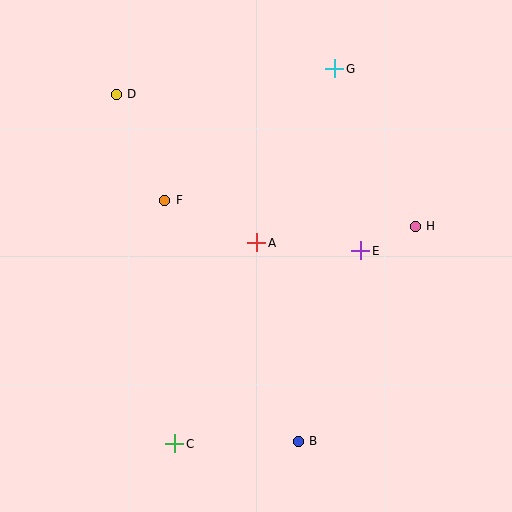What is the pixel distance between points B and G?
The distance between B and G is 374 pixels.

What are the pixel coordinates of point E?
Point E is at (361, 251).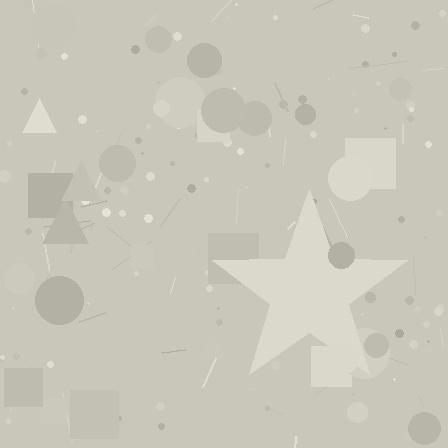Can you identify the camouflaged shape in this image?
The camouflaged shape is a star.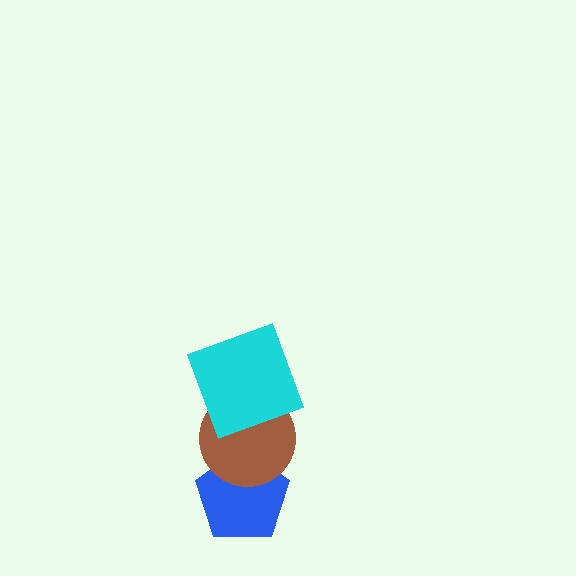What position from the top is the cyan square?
The cyan square is 1st from the top.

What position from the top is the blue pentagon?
The blue pentagon is 3rd from the top.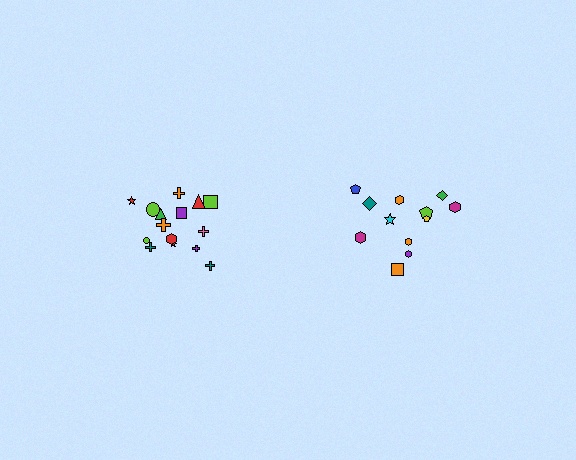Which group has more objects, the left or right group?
The left group.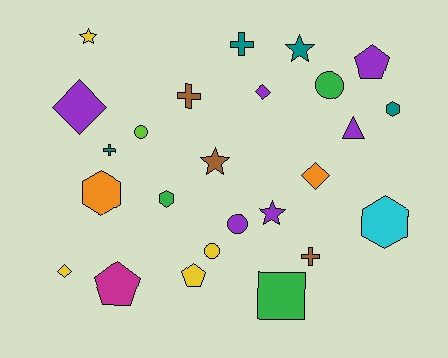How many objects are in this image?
There are 25 objects.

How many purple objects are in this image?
There are 6 purple objects.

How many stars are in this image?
There are 4 stars.